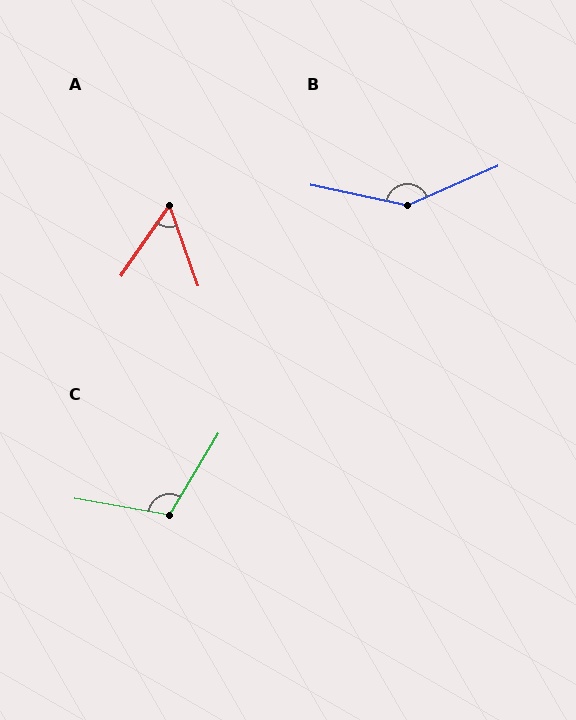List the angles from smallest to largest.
A (54°), C (111°), B (145°).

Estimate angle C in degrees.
Approximately 111 degrees.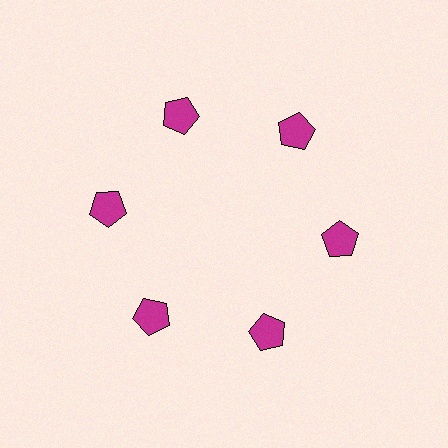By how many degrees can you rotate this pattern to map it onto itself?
The pattern maps onto itself every 60 degrees of rotation.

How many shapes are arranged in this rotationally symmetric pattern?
There are 6 shapes, arranged in 6 groups of 1.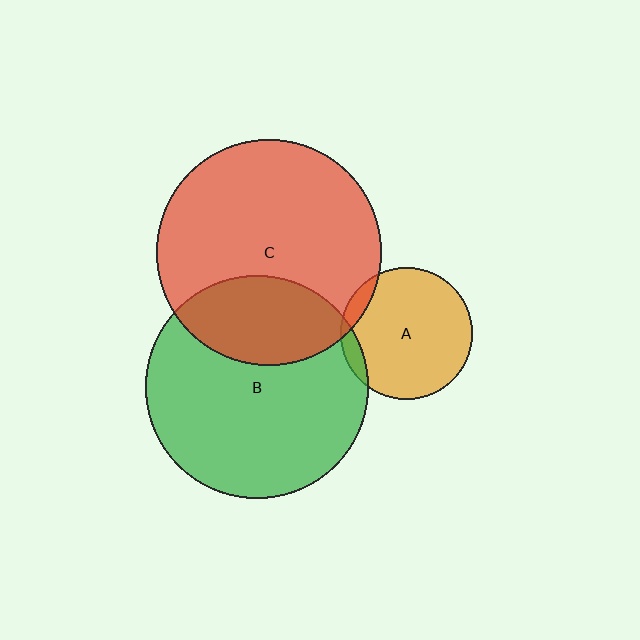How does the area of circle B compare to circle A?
Approximately 2.9 times.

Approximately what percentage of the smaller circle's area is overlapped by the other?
Approximately 5%.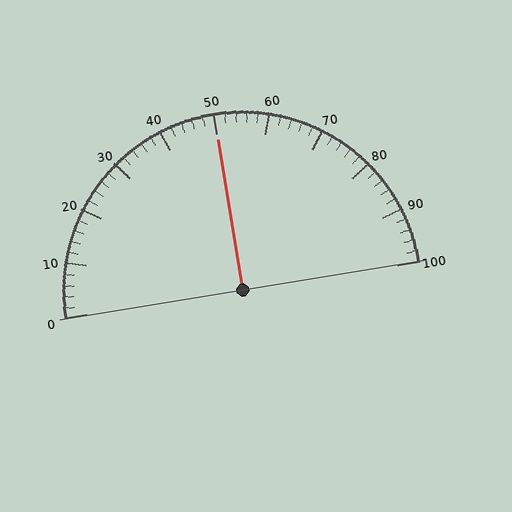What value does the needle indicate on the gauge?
The needle indicates approximately 50.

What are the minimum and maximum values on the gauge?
The gauge ranges from 0 to 100.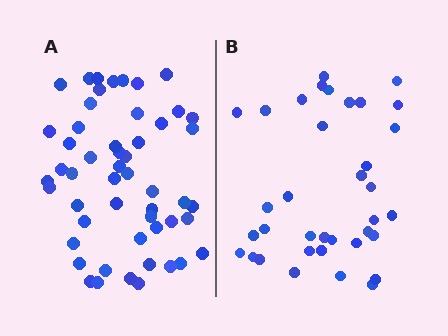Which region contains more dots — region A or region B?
Region A (the left region) has more dots.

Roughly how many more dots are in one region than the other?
Region A has approximately 15 more dots than region B.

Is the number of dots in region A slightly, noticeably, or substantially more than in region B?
Region A has noticeably more, but not dramatically so. The ratio is roughly 1.4 to 1.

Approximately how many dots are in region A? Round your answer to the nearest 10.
About 50 dots. (The exact count is 52, which rounds to 50.)